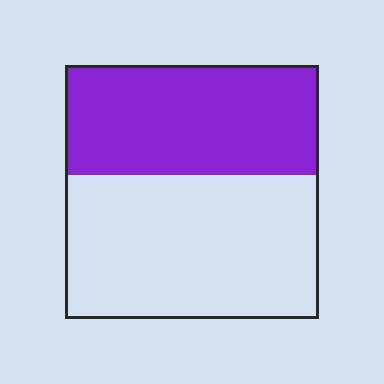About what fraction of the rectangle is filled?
About two fifths (2/5).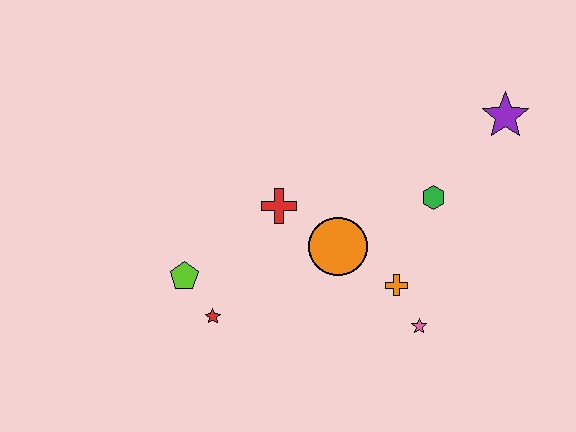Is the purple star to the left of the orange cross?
No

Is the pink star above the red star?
No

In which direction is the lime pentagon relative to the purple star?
The lime pentagon is to the left of the purple star.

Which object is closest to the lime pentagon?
The red star is closest to the lime pentagon.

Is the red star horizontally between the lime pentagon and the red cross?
Yes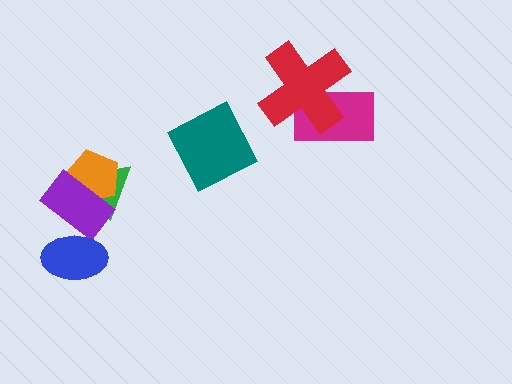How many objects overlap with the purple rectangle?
3 objects overlap with the purple rectangle.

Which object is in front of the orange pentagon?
The purple rectangle is in front of the orange pentagon.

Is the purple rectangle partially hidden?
Yes, it is partially covered by another shape.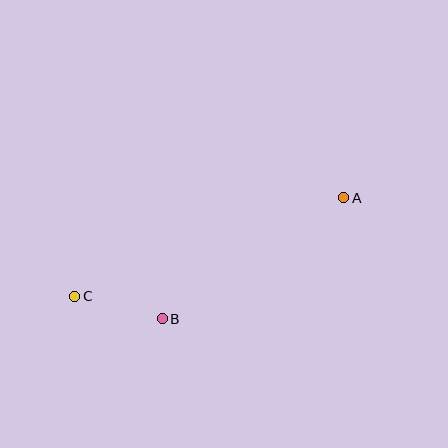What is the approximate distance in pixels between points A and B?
The distance between A and B is approximately 218 pixels.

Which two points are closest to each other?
Points B and C are closest to each other.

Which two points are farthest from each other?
Points A and C are farthest from each other.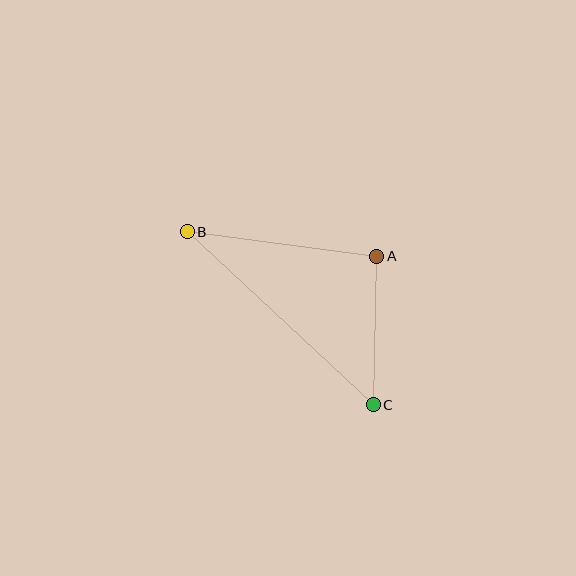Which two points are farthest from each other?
Points B and C are farthest from each other.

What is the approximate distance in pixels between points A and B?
The distance between A and B is approximately 191 pixels.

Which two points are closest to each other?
Points A and C are closest to each other.